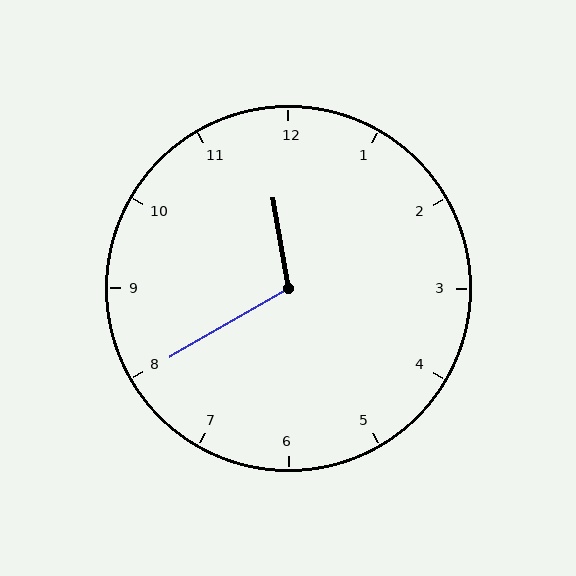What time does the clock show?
11:40.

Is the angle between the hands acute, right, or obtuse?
It is obtuse.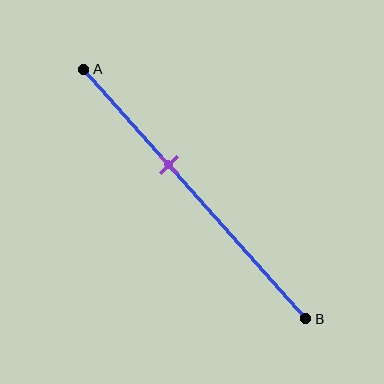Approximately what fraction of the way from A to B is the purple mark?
The purple mark is approximately 40% of the way from A to B.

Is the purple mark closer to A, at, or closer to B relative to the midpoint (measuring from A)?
The purple mark is closer to point A than the midpoint of segment AB.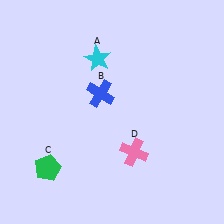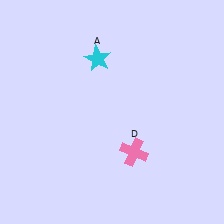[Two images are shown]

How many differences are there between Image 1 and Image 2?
There are 2 differences between the two images.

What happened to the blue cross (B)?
The blue cross (B) was removed in Image 2. It was in the top-left area of Image 1.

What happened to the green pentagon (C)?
The green pentagon (C) was removed in Image 2. It was in the bottom-left area of Image 1.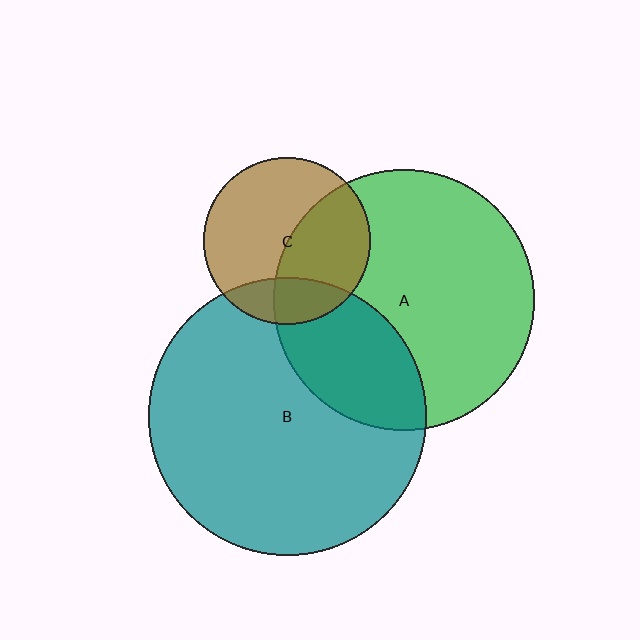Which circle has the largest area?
Circle B (teal).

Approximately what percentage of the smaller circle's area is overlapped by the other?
Approximately 45%.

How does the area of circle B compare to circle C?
Approximately 2.8 times.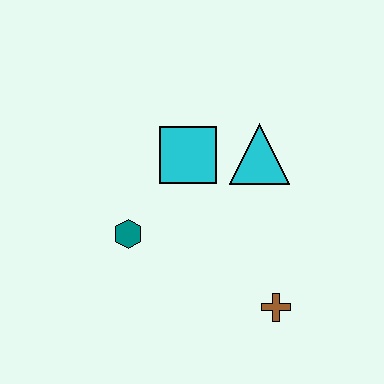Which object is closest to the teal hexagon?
The cyan square is closest to the teal hexagon.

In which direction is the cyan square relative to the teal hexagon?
The cyan square is above the teal hexagon.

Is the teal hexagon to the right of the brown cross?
No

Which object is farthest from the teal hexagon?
The brown cross is farthest from the teal hexagon.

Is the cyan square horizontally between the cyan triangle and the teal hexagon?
Yes